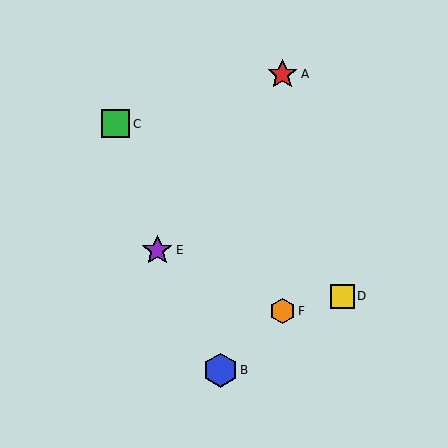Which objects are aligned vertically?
Objects A, F are aligned vertically.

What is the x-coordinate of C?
Object C is at x≈115.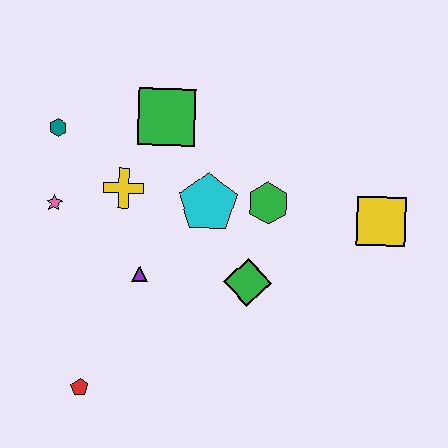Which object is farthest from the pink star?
The yellow square is farthest from the pink star.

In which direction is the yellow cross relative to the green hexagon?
The yellow cross is to the left of the green hexagon.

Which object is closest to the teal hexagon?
The pink star is closest to the teal hexagon.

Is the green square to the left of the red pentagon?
No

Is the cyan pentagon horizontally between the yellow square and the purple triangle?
Yes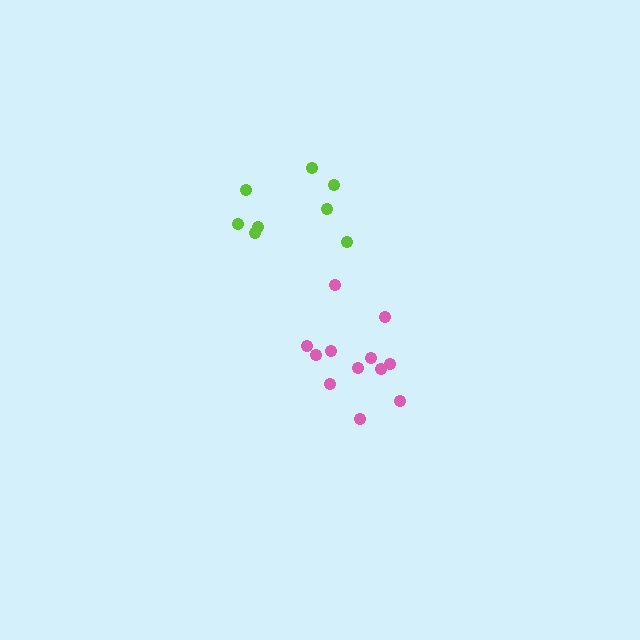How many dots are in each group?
Group 1: 12 dots, Group 2: 8 dots (20 total).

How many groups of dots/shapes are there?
There are 2 groups.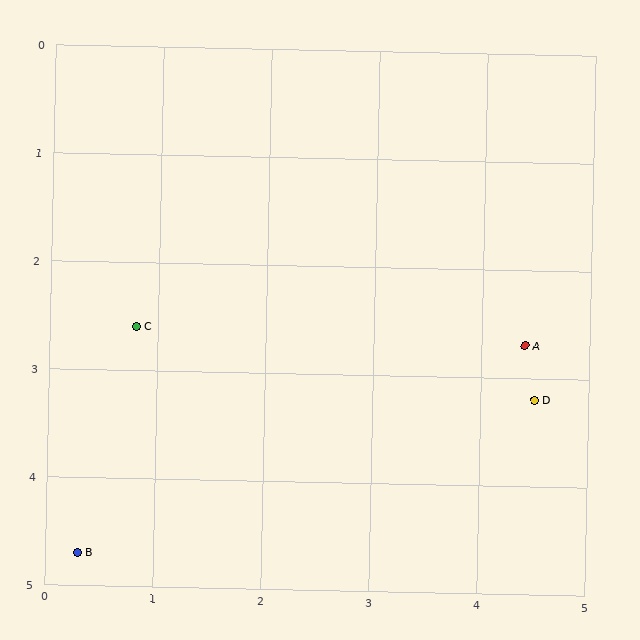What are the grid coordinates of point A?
Point A is at approximately (4.4, 2.7).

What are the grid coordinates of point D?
Point D is at approximately (4.5, 3.2).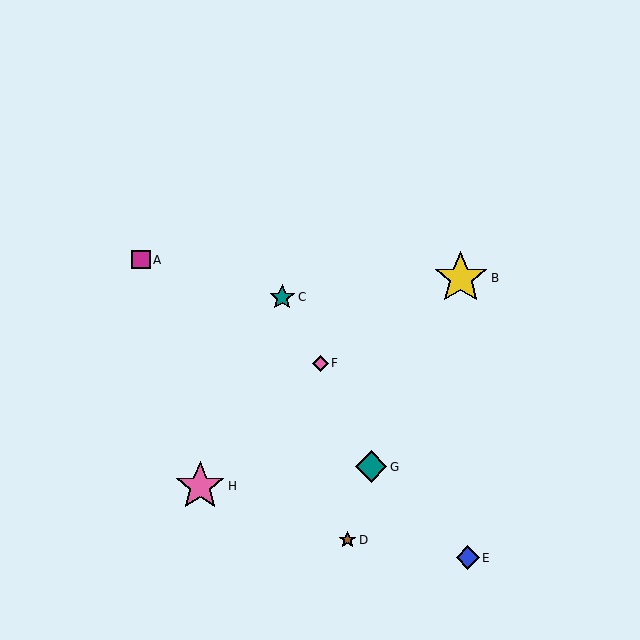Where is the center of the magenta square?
The center of the magenta square is at (141, 260).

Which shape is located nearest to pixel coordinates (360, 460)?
The teal diamond (labeled G) at (371, 467) is nearest to that location.